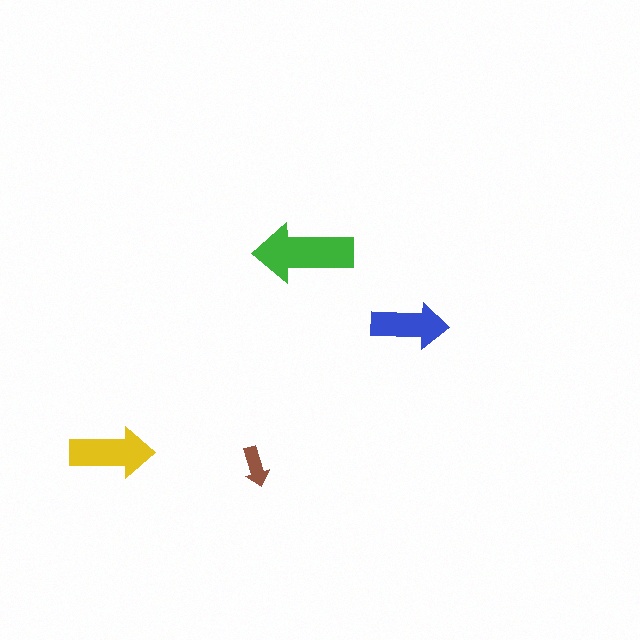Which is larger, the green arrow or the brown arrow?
The green one.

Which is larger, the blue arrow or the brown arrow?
The blue one.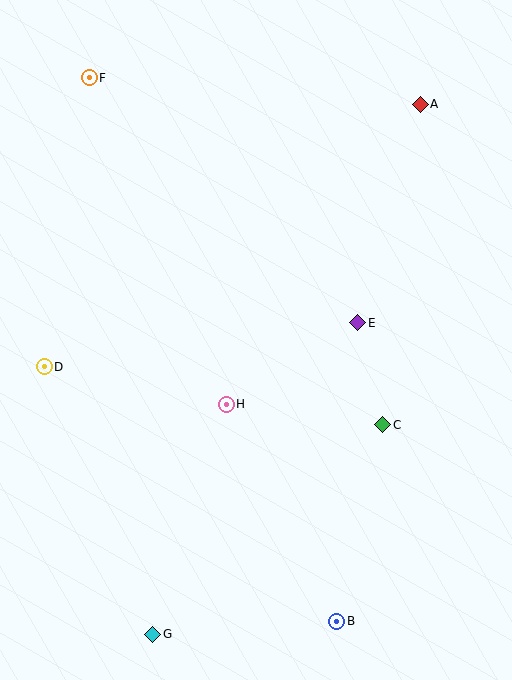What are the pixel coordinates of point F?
Point F is at (89, 78).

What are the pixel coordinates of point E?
Point E is at (358, 323).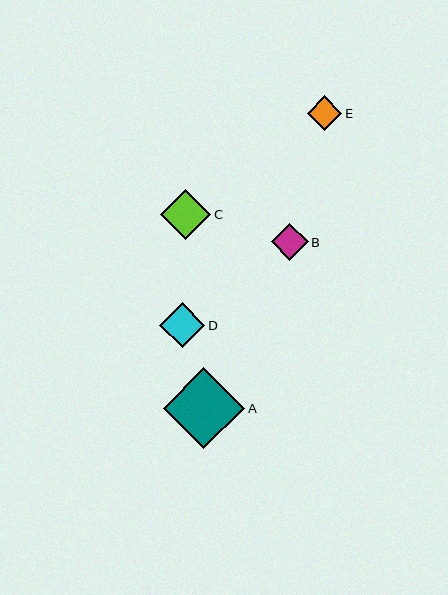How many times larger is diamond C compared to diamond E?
Diamond C is approximately 1.5 times the size of diamond E.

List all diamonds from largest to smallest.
From largest to smallest: A, C, D, B, E.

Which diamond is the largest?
Diamond A is the largest with a size of approximately 81 pixels.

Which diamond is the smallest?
Diamond E is the smallest with a size of approximately 34 pixels.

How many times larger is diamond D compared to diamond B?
Diamond D is approximately 1.2 times the size of diamond B.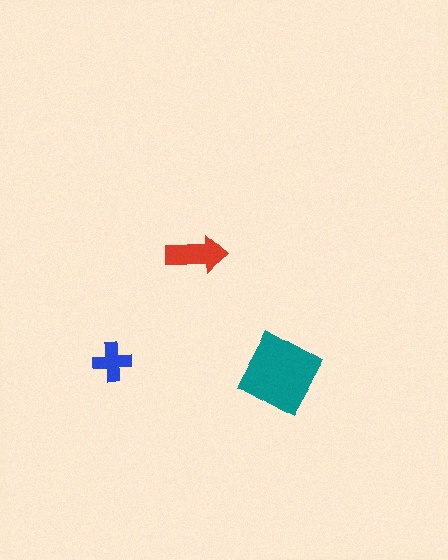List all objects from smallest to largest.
The blue cross, the red arrow, the teal diamond.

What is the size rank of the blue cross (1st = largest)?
3rd.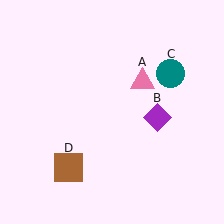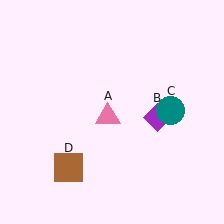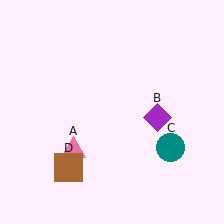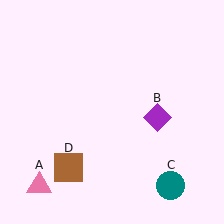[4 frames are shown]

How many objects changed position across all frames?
2 objects changed position: pink triangle (object A), teal circle (object C).